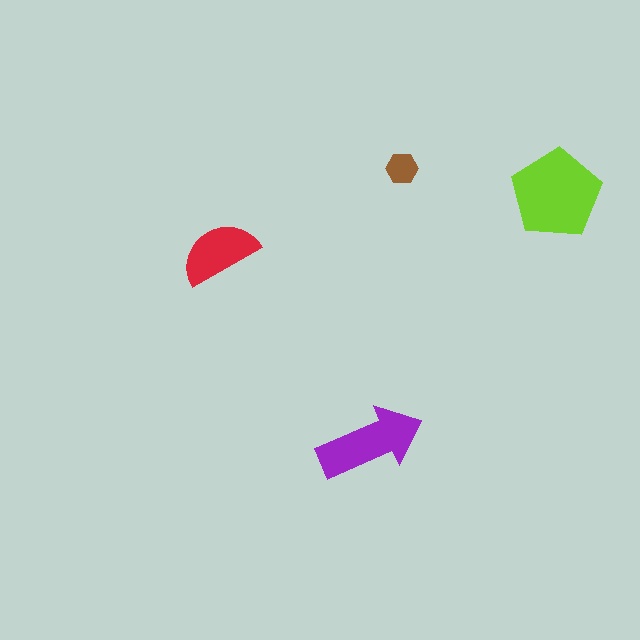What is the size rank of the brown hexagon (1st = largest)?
4th.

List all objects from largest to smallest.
The lime pentagon, the purple arrow, the red semicircle, the brown hexagon.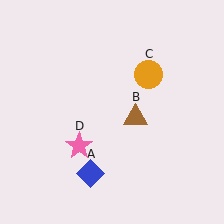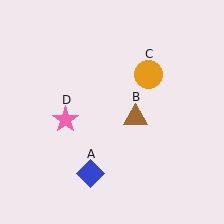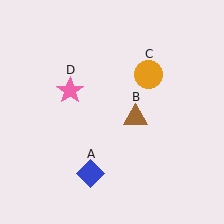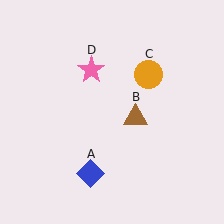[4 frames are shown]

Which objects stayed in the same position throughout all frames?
Blue diamond (object A) and brown triangle (object B) and orange circle (object C) remained stationary.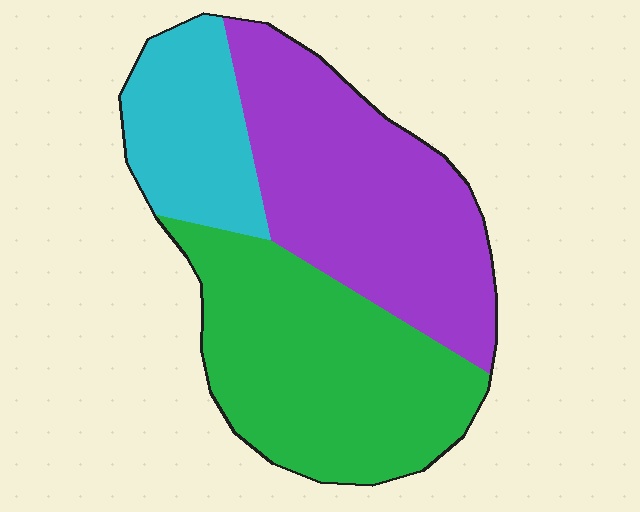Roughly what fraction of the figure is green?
Green covers roughly 40% of the figure.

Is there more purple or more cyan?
Purple.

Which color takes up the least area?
Cyan, at roughly 20%.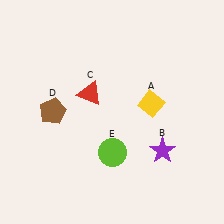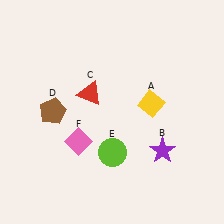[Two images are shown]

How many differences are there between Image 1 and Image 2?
There is 1 difference between the two images.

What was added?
A pink diamond (F) was added in Image 2.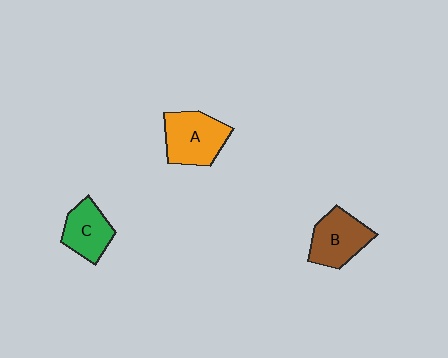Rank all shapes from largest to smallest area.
From largest to smallest: A (orange), B (brown), C (green).